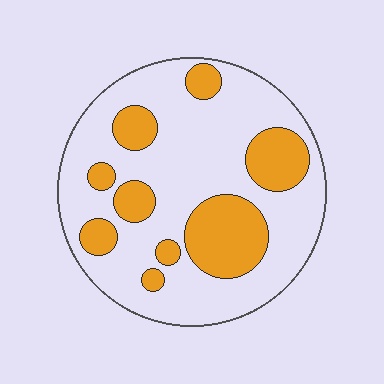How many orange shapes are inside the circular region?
9.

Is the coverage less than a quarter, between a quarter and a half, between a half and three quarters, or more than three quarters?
Between a quarter and a half.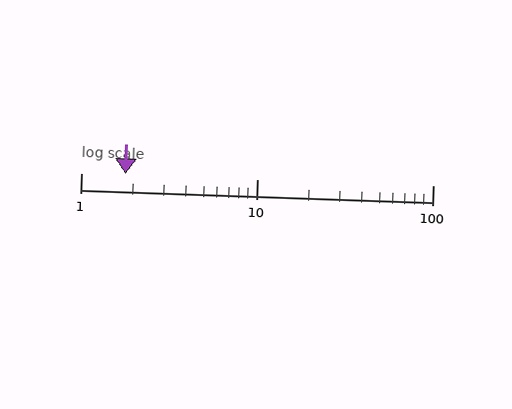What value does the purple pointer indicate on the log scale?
The pointer indicates approximately 1.8.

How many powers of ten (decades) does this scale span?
The scale spans 2 decades, from 1 to 100.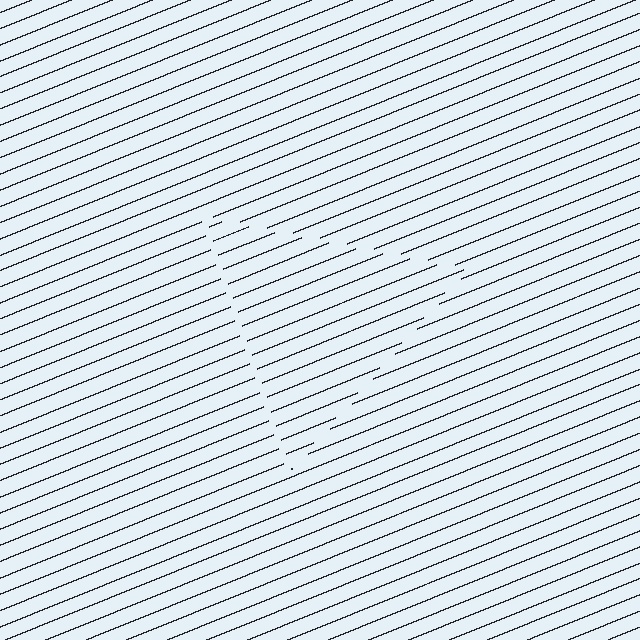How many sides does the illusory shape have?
3 sides — the line-ends trace a triangle.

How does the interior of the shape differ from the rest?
The interior of the shape contains the same grating, shifted by half a period — the contour is defined by the phase discontinuity where line-ends from the inner and outer gratings abut.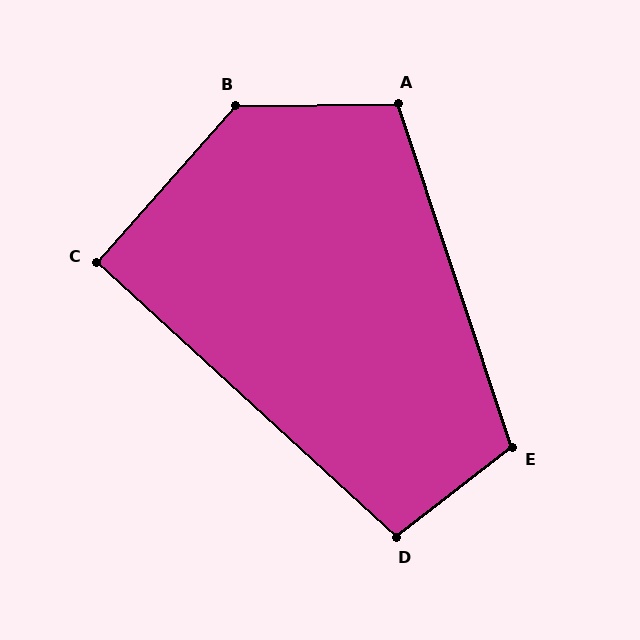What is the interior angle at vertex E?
Approximately 110 degrees (obtuse).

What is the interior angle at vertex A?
Approximately 107 degrees (obtuse).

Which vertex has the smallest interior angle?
C, at approximately 91 degrees.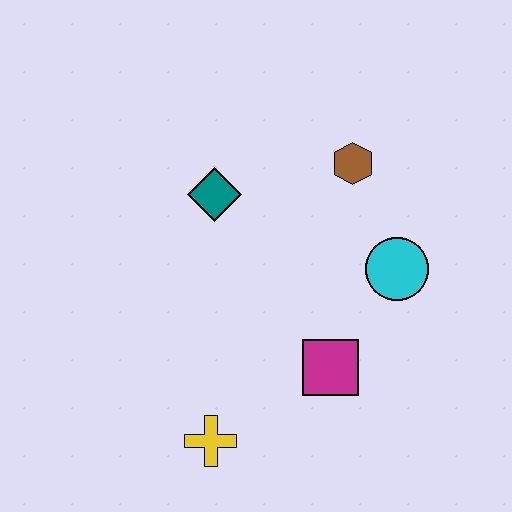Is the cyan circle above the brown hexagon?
No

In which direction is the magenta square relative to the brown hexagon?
The magenta square is below the brown hexagon.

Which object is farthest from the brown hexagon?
The yellow cross is farthest from the brown hexagon.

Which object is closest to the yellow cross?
The magenta square is closest to the yellow cross.